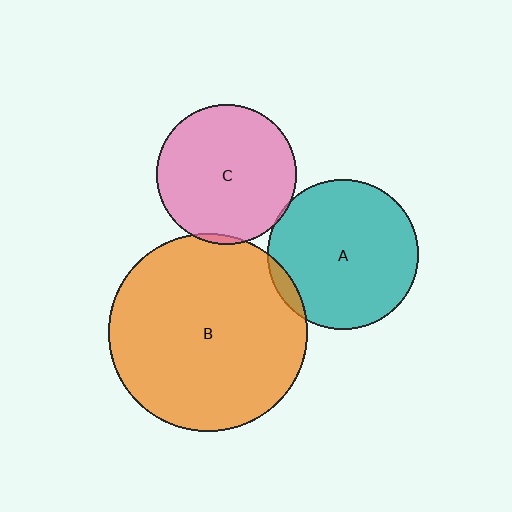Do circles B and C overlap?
Yes.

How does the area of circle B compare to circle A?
Approximately 1.7 times.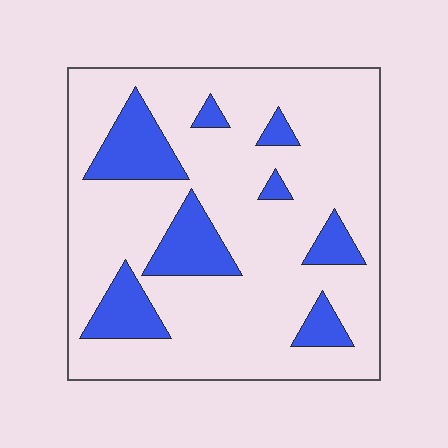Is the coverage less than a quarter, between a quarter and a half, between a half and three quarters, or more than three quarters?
Less than a quarter.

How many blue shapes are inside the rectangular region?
8.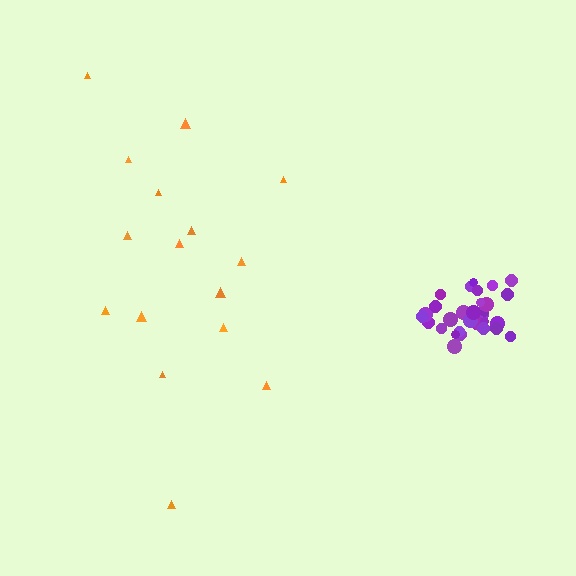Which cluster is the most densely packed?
Purple.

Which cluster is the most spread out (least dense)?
Orange.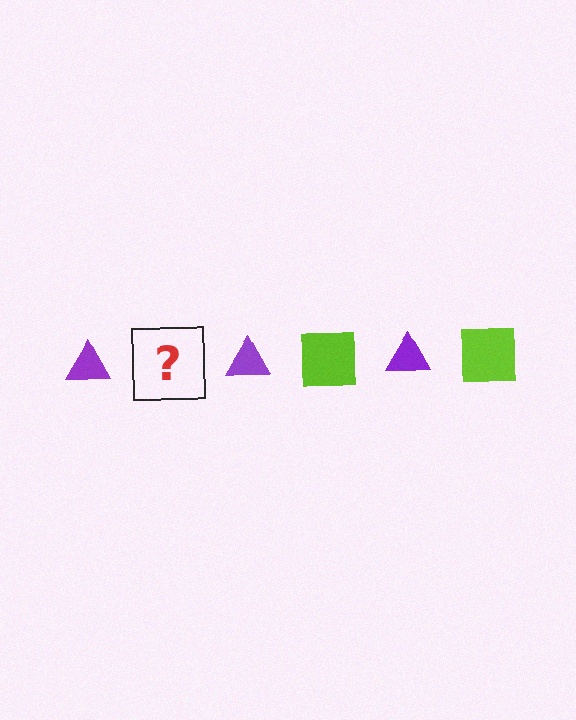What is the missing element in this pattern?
The missing element is a lime square.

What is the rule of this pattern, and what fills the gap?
The rule is that the pattern alternates between purple triangle and lime square. The gap should be filled with a lime square.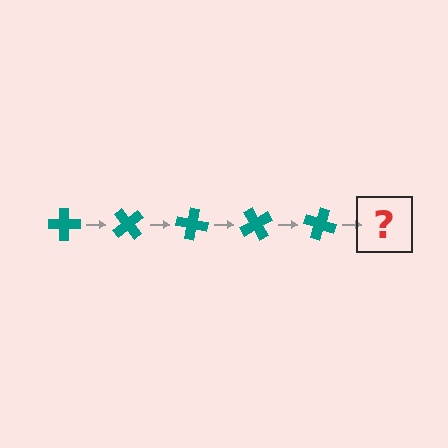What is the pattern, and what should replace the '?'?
The pattern is that the cross rotates 50 degrees each step. The '?' should be a teal cross rotated 250 degrees.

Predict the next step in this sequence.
The next step is a teal cross rotated 250 degrees.